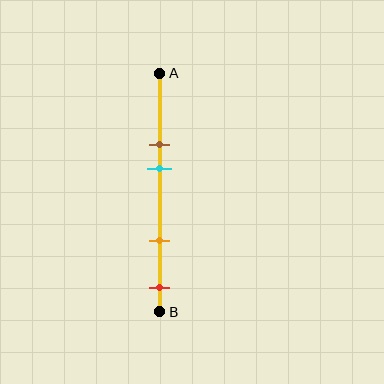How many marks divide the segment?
There are 4 marks dividing the segment.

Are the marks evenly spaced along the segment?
No, the marks are not evenly spaced.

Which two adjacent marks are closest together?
The brown and cyan marks are the closest adjacent pair.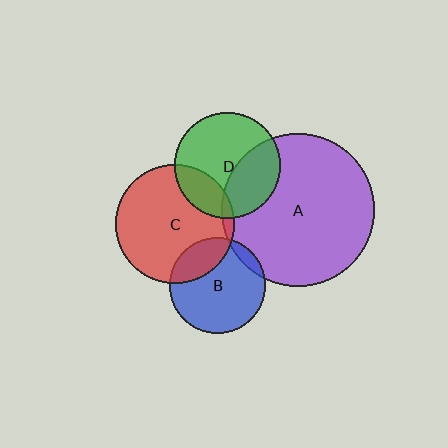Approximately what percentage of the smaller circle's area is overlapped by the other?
Approximately 5%.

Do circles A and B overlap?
Yes.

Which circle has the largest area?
Circle A (purple).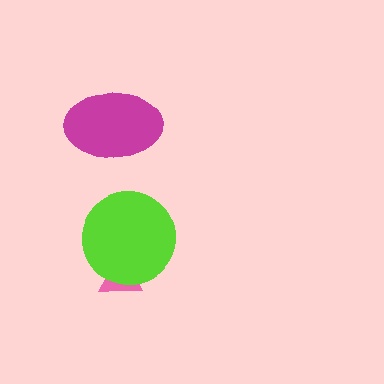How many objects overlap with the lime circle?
1 object overlaps with the lime circle.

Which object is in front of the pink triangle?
The lime circle is in front of the pink triangle.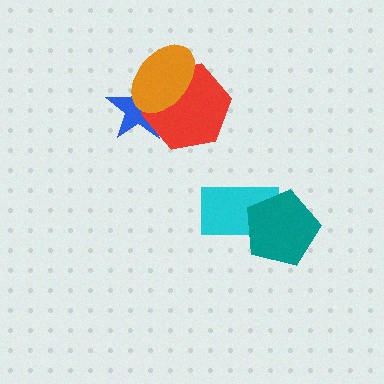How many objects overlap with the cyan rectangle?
1 object overlaps with the cyan rectangle.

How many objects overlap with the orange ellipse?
2 objects overlap with the orange ellipse.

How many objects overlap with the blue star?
2 objects overlap with the blue star.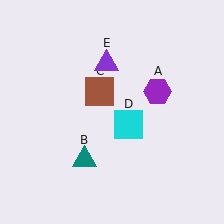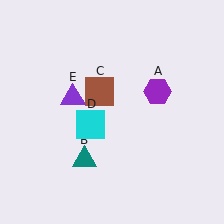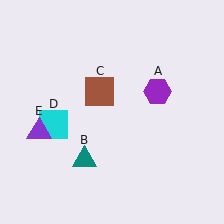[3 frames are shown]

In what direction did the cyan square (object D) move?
The cyan square (object D) moved left.